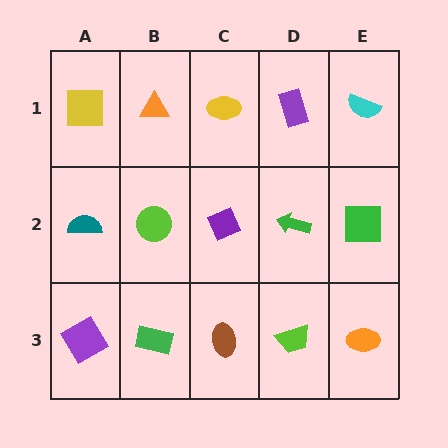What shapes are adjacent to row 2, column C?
A yellow ellipse (row 1, column C), a brown ellipse (row 3, column C), a lime circle (row 2, column B), a green arrow (row 2, column D).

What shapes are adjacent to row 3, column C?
A purple diamond (row 2, column C), a green rectangle (row 3, column B), a lime trapezoid (row 3, column D).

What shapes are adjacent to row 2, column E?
A cyan semicircle (row 1, column E), an orange ellipse (row 3, column E), a green arrow (row 2, column D).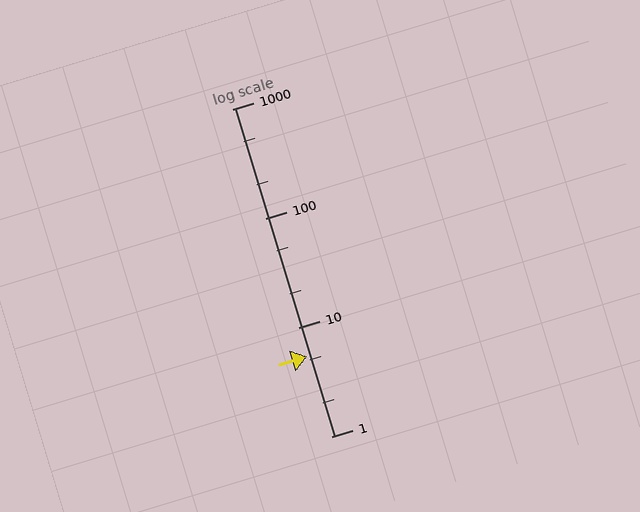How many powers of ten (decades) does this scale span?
The scale spans 3 decades, from 1 to 1000.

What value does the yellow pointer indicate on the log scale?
The pointer indicates approximately 5.4.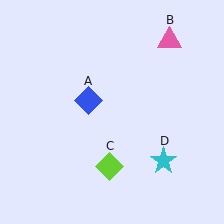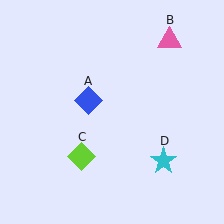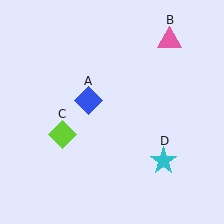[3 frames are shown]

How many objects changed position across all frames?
1 object changed position: lime diamond (object C).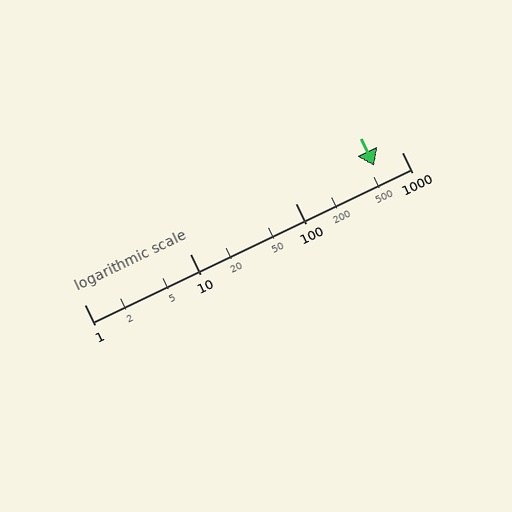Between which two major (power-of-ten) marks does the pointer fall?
The pointer is between 100 and 1000.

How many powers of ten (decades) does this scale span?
The scale spans 3 decades, from 1 to 1000.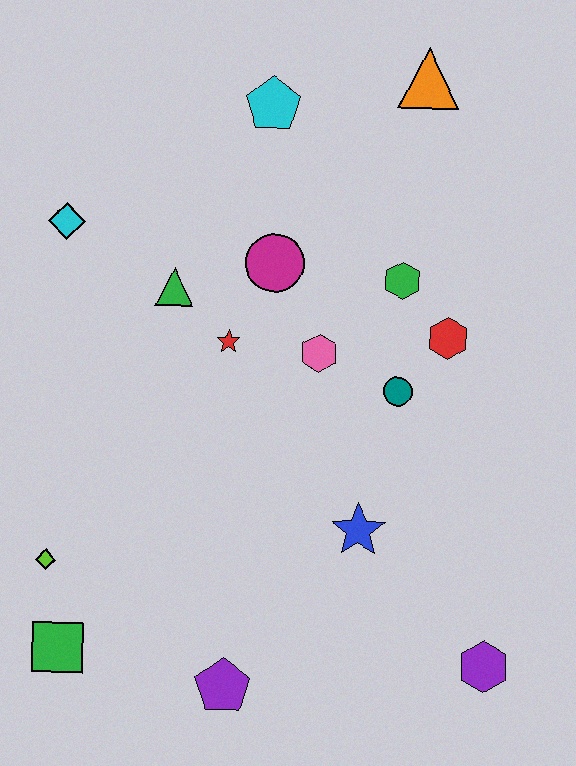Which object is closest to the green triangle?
The red star is closest to the green triangle.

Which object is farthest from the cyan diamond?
The purple hexagon is farthest from the cyan diamond.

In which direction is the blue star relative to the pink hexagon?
The blue star is below the pink hexagon.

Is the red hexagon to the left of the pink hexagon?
No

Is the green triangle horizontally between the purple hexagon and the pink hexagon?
No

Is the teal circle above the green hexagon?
No